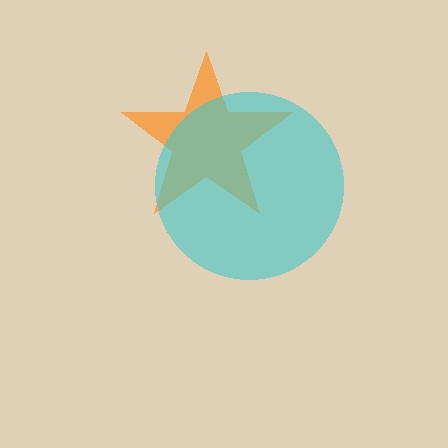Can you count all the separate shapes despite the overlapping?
Yes, there are 2 separate shapes.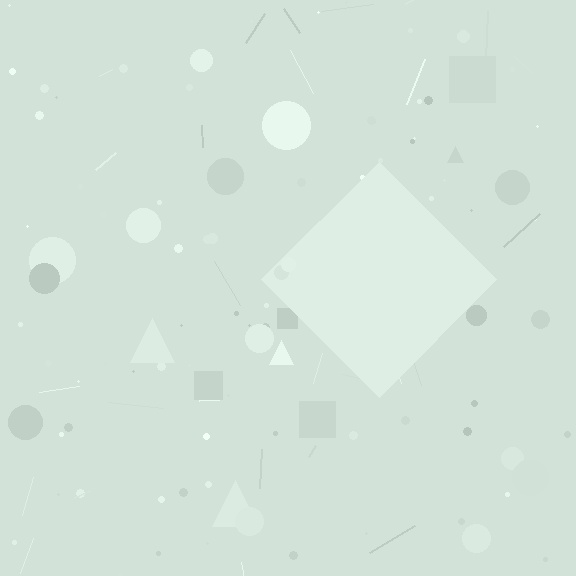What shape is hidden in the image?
A diamond is hidden in the image.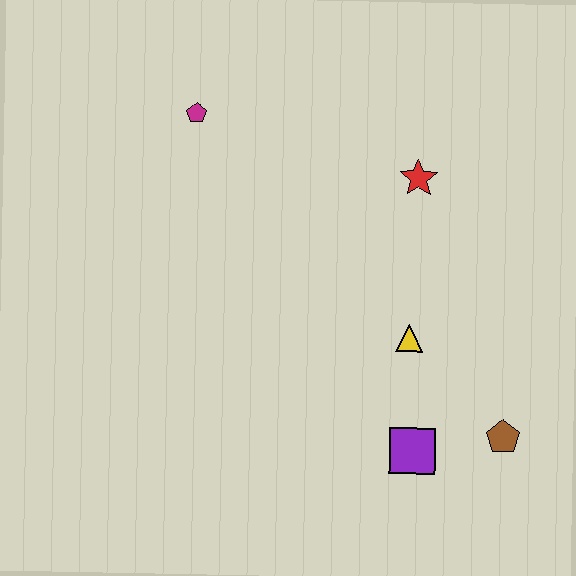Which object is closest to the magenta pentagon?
The red star is closest to the magenta pentagon.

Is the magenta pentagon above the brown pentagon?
Yes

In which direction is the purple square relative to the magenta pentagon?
The purple square is below the magenta pentagon.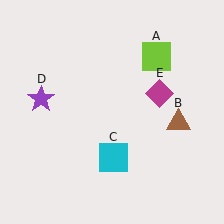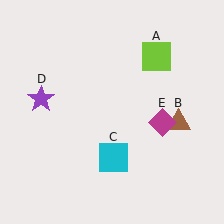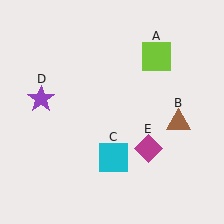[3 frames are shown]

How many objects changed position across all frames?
1 object changed position: magenta diamond (object E).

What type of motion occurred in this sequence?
The magenta diamond (object E) rotated clockwise around the center of the scene.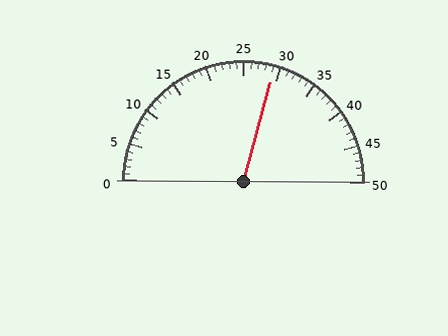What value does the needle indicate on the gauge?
The needle indicates approximately 29.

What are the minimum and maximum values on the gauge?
The gauge ranges from 0 to 50.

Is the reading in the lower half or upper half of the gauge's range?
The reading is in the upper half of the range (0 to 50).